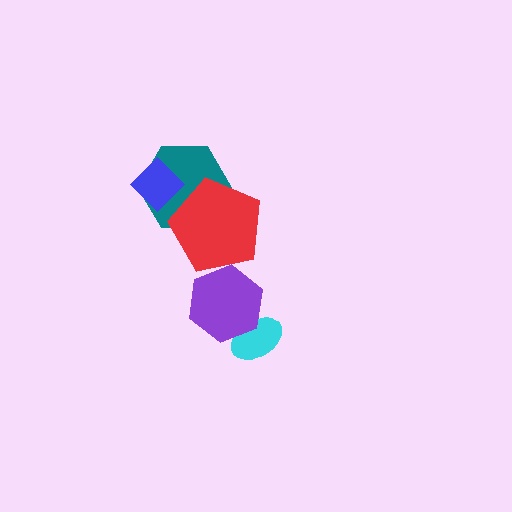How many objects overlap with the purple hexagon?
2 objects overlap with the purple hexagon.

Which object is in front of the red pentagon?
The purple hexagon is in front of the red pentagon.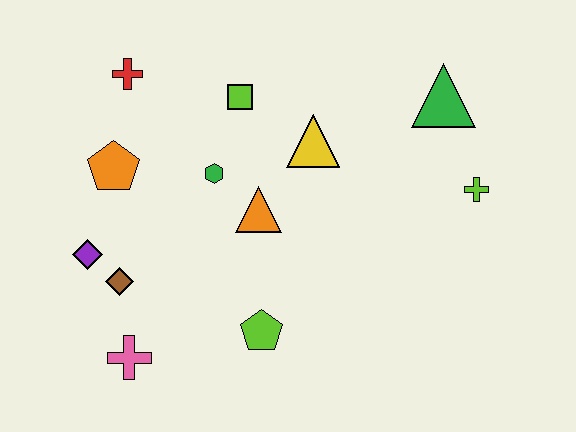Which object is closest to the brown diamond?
The purple diamond is closest to the brown diamond.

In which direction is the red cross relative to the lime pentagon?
The red cross is above the lime pentagon.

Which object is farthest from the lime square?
The pink cross is farthest from the lime square.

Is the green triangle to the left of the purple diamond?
No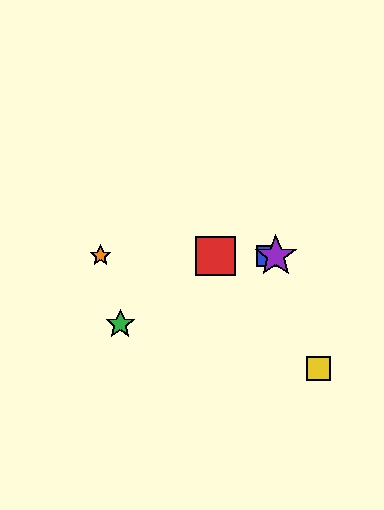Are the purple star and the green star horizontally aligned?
No, the purple star is at y≈256 and the green star is at y≈324.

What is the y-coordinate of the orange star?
The orange star is at y≈256.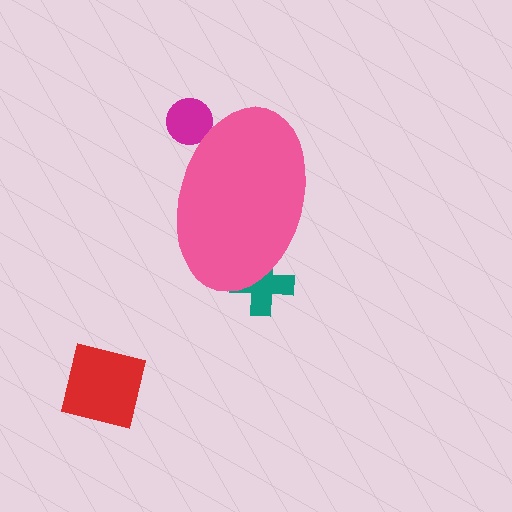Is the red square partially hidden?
No, the red square is fully visible.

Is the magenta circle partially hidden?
Yes, the magenta circle is partially hidden behind the pink ellipse.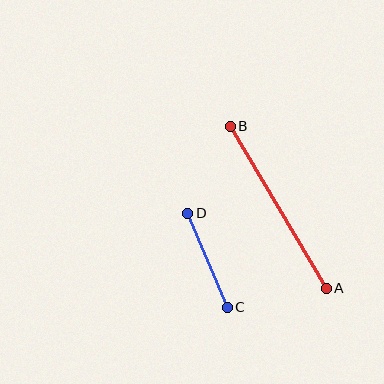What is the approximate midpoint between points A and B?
The midpoint is at approximately (278, 207) pixels.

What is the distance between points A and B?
The distance is approximately 188 pixels.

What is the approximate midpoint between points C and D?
The midpoint is at approximately (208, 260) pixels.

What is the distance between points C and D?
The distance is approximately 101 pixels.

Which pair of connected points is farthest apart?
Points A and B are farthest apart.